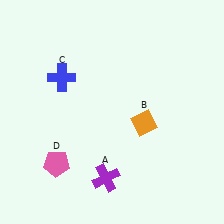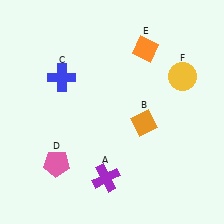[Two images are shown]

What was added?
An orange diamond (E), a yellow circle (F) were added in Image 2.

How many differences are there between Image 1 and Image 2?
There are 2 differences between the two images.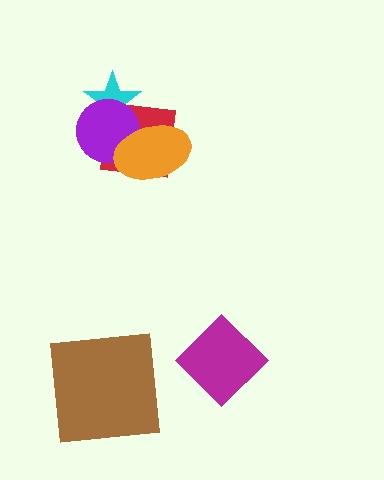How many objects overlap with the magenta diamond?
0 objects overlap with the magenta diamond.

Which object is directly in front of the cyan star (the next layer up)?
The red square is directly in front of the cyan star.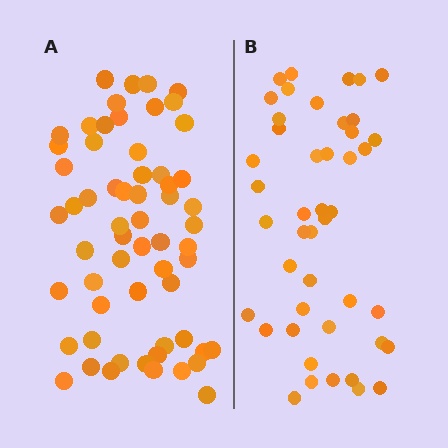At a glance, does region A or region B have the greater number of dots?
Region A (the left region) has more dots.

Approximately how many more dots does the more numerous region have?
Region A has approximately 15 more dots than region B.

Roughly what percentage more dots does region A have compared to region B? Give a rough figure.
About 35% more.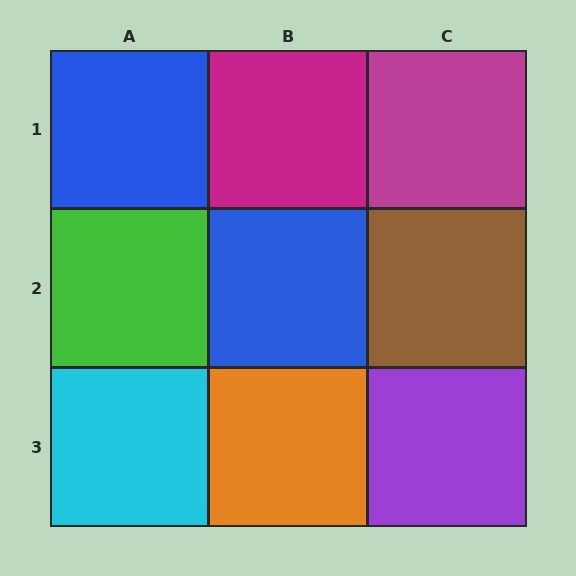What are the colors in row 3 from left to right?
Cyan, orange, purple.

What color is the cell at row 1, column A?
Blue.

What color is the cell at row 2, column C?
Brown.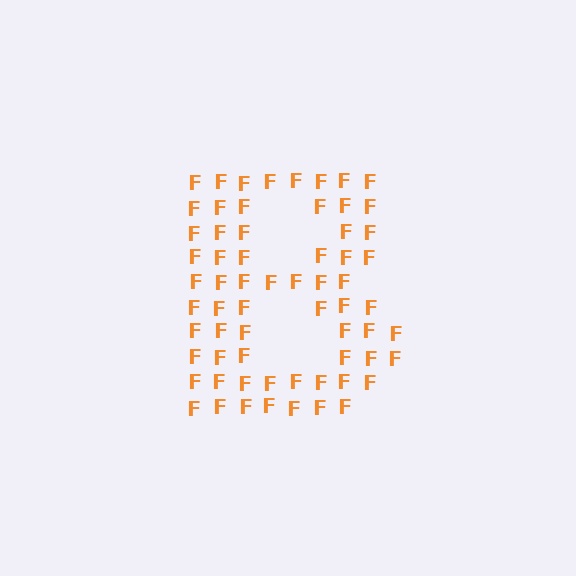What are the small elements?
The small elements are letter F's.